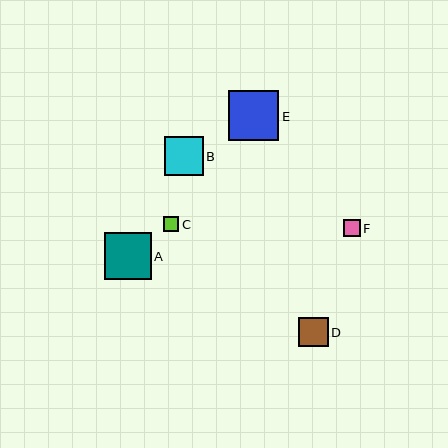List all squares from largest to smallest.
From largest to smallest: E, A, B, D, F, C.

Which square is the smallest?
Square C is the smallest with a size of approximately 15 pixels.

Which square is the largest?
Square E is the largest with a size of approximately 50 pixels.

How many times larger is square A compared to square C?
Square A is approximately 3.0 times the size of square C.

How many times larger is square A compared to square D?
Square A is approximately 1.6 times the size of square D.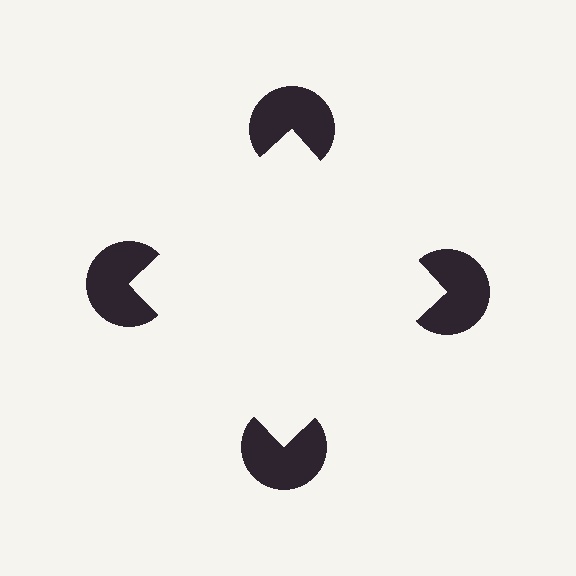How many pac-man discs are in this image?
There are 4 — one at each vertex of the illusory square.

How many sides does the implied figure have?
4 sides.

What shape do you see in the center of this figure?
An illusory square — its edges are inferred from the aligned wedge cuts in the pac-man discs, not physically drawn.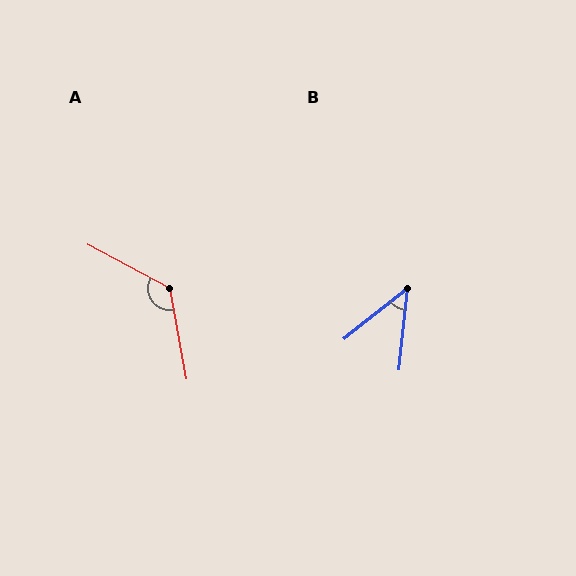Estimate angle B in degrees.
Approximately 46 degrees.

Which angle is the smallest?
B, at approximately 46 degrees.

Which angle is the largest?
A, at approximately 128 degrees.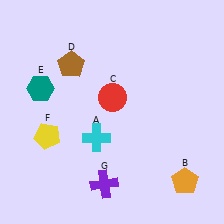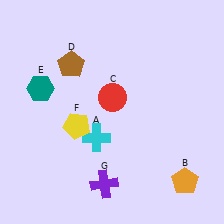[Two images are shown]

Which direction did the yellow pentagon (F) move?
The yellow pentagon (F) moved right.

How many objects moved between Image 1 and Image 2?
1 object moved between the two images.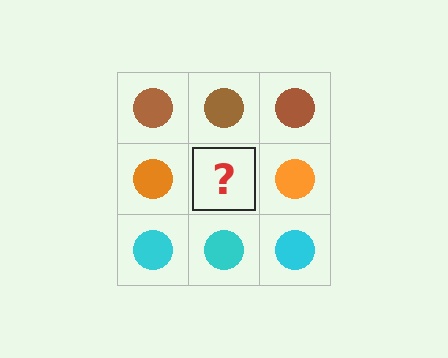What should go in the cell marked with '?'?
The missing cell should contain an orange circle.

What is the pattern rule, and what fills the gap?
The rule is that each row has a consistent color. The gap should be filled with an orange circle.